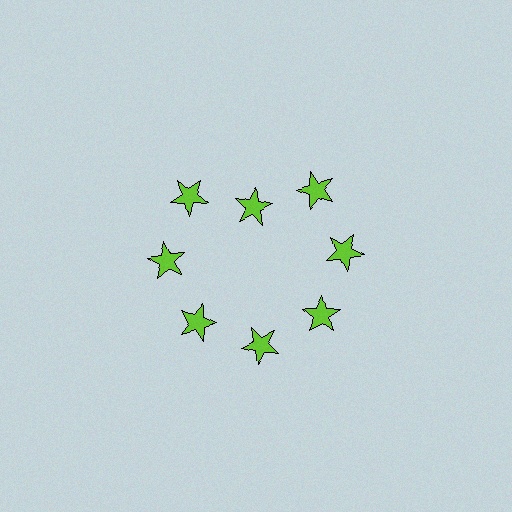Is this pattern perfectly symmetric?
No. The 8 lime stars are arranged in a ring, but one element near the 12 o'clock position is pulled inward toward the center, breaking the 8-fold rotational symmetry.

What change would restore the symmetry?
The symmetry would be restored by moving it outward, back onto the ring so that all 8 stars sit at equal angles and equal distance from the center.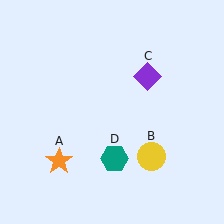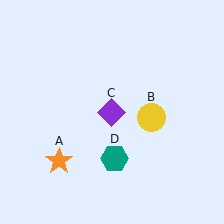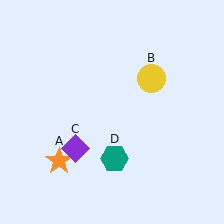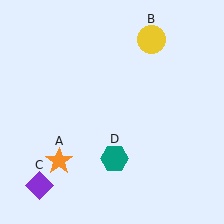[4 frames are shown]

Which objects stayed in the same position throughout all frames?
Orange star (object A) and teal hexagon (object D) remained stationary.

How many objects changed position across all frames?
2 objects changed position: yellow circle (object B), purple diamond (object C).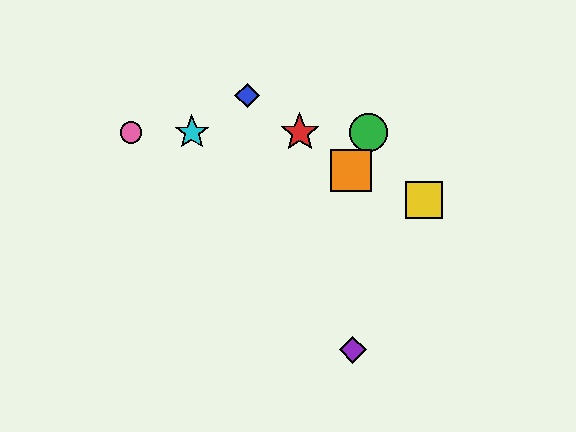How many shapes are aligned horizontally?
4 shapes (the red star, the green circle, the cyan star, the pink circle) are aligned horizontally.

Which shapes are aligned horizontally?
The red star, the green circle, the cyan star, the pink circle are aligned horizontally.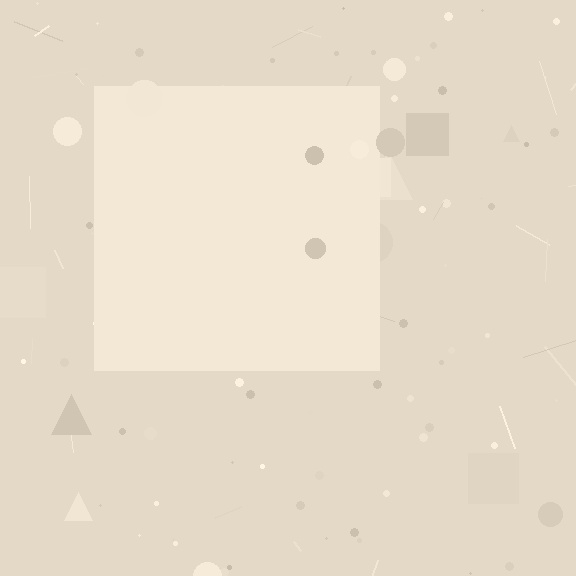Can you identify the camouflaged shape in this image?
The camouflaged shape is a square.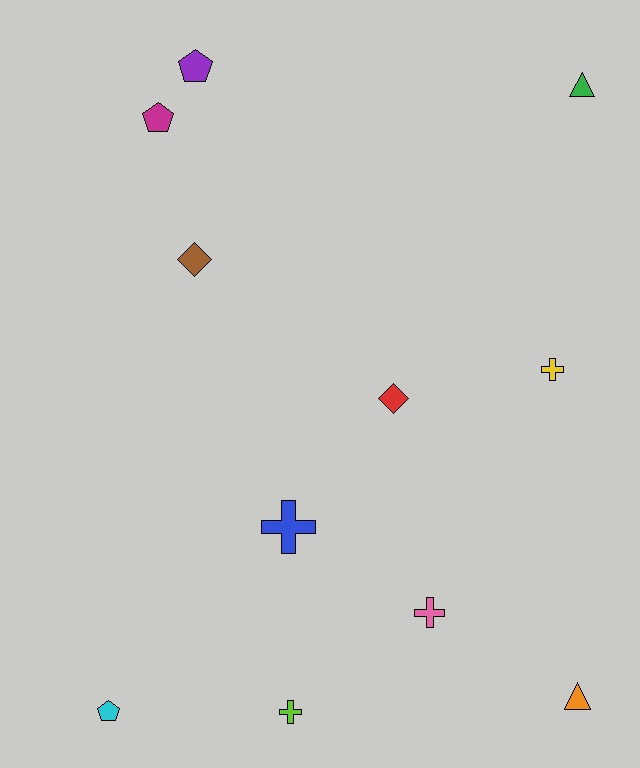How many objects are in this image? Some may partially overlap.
There are 11 objects.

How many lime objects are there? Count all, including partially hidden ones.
There is 1 lime object.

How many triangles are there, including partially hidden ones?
There are 2 triangles.